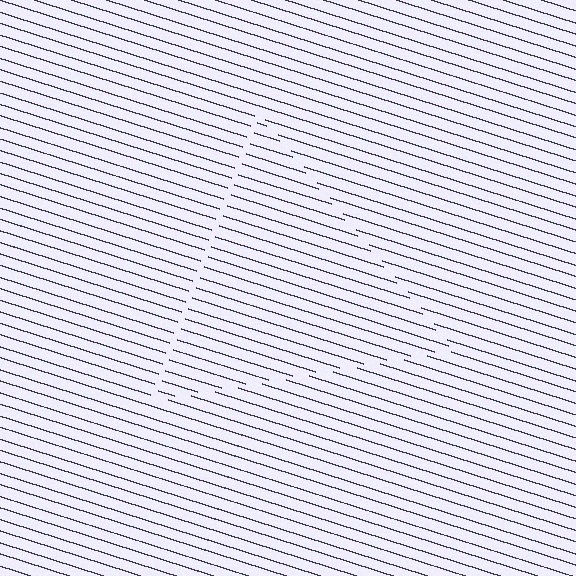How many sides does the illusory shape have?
3 sides — the line-ends trace a triangle.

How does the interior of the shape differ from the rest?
The interior of the shape contains the same grating, shifted by half a period — the contour is defined by the phase discontinuity where line-ends from the inner and outer gratings abut.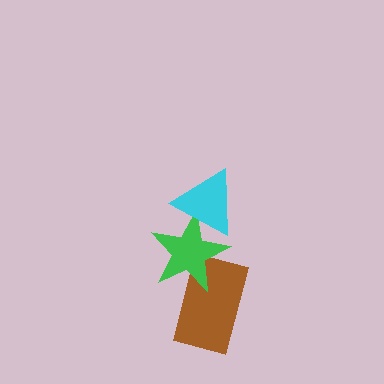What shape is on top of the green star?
The cyan triangle is on top of the green star.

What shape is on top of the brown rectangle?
The green star is on top of the brown rectangle.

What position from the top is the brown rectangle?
The brown rectangle is 3rd from the top.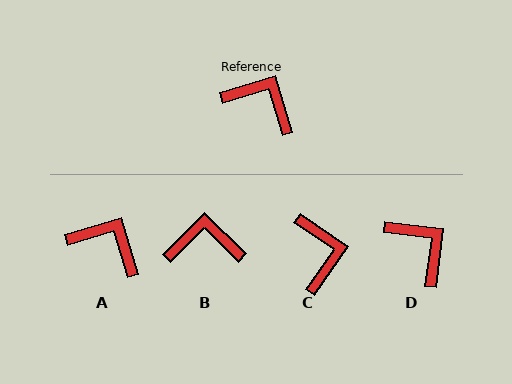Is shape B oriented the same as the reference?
No, it is off by about 29 degrees.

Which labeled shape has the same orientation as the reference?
A.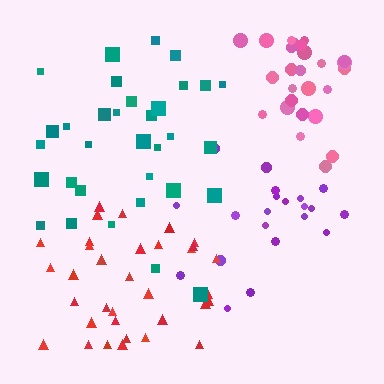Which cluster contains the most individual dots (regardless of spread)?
Red (34).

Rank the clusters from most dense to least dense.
pink, red, purple, teal.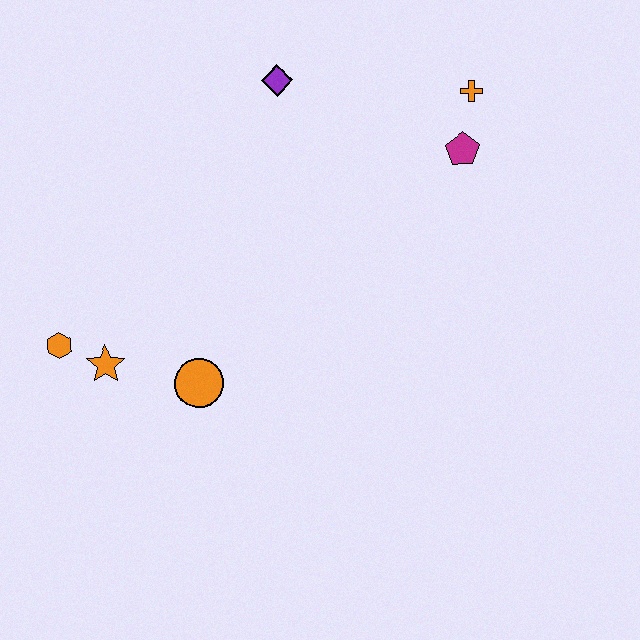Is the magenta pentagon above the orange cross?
No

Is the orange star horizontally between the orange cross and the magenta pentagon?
No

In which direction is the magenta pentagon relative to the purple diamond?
The magenta pentagon is to the right of the purple diamond.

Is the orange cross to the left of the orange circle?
No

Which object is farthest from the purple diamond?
The orange hexagon is farthest from the purple diamond.